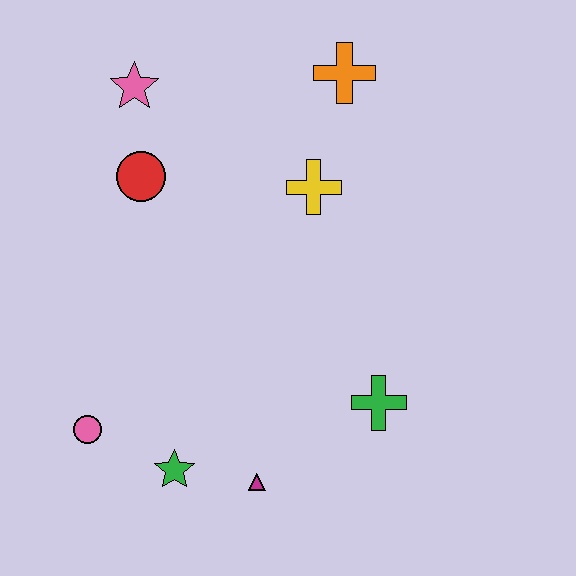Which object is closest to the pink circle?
The green star is closest to the pink circle.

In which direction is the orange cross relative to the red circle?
The orange cross is to the right of the red circle.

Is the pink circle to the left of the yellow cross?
Yes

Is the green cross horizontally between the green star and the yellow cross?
No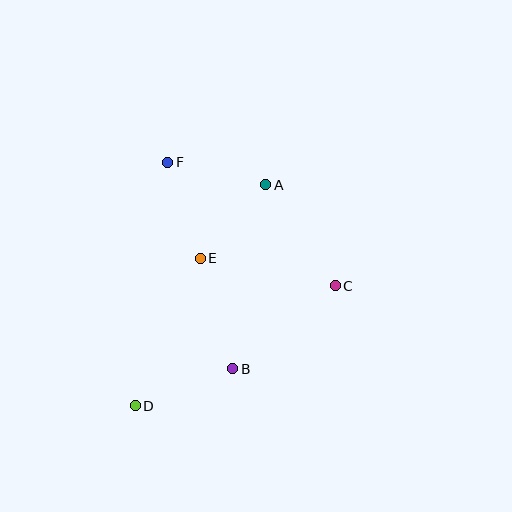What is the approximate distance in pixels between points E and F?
The distance between E and F is approximately 101 pixels.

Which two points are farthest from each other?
Points A and D are farthest from each other.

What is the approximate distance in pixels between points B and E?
The distance between B and E is approximately 115 pixels.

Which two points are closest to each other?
Points A and E are closest to each other.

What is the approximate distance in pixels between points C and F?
The distance between C and F is approximately 208 pixels.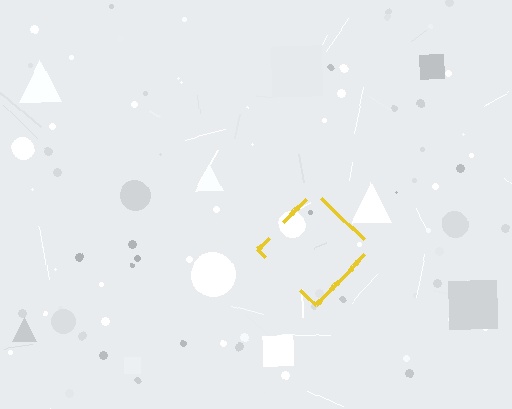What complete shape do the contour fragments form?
The contour fragments form a diamond.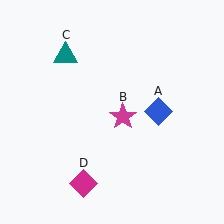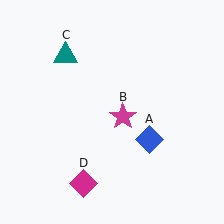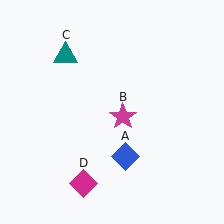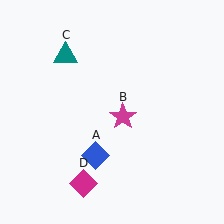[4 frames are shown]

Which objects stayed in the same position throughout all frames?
Magenta star (object B) and teal triangle (object C) and magenta diamond (object D) remained stationary.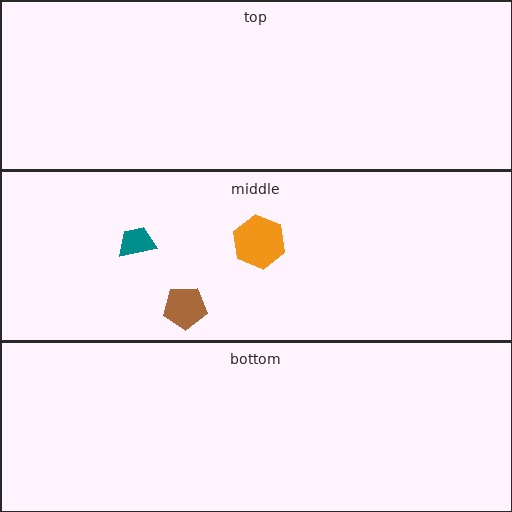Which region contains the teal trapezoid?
The middle region.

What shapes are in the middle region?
The orange hexagon, the brown pentagon, the teal trapezoid.